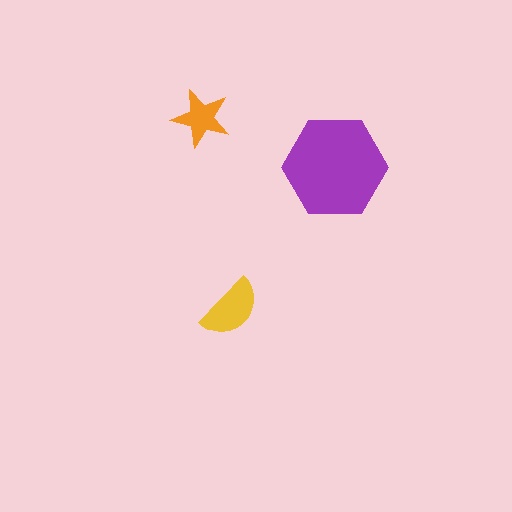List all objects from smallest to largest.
The orange star, the yellow semicircle, the purple hexagon.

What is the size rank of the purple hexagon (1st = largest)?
1st.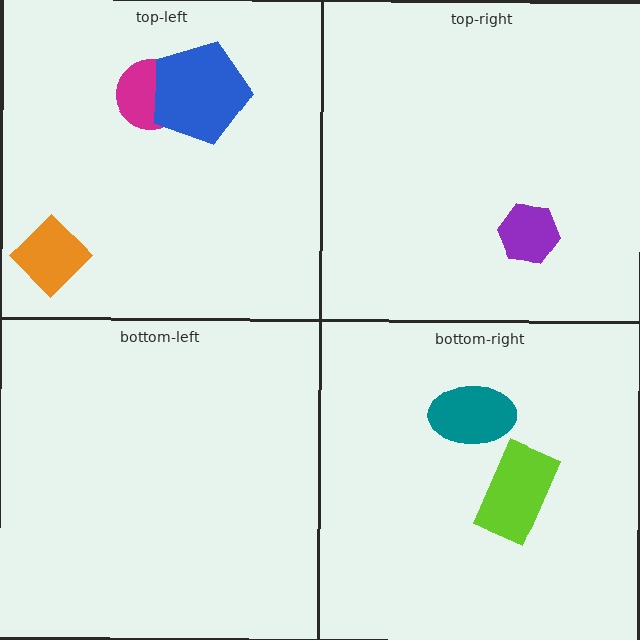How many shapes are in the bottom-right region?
2.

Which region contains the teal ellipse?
The bottom-right region.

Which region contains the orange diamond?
The top-left region.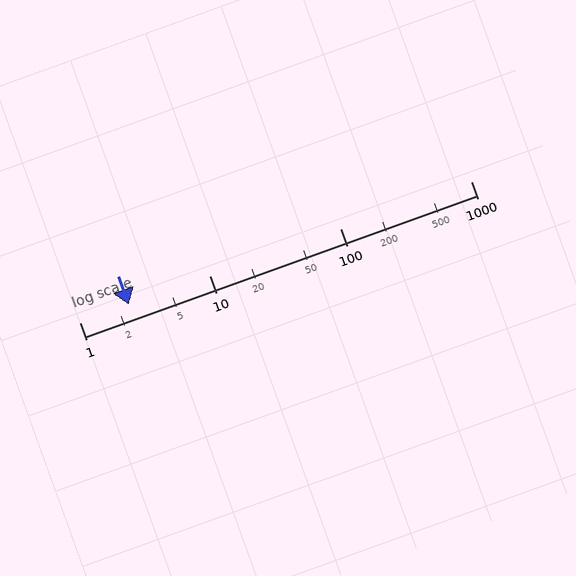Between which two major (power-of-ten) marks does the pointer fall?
The pointer is between 1 and 10.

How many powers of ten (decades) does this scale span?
The scale spans 3 decades, from 1 to 1000.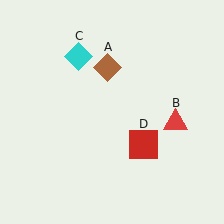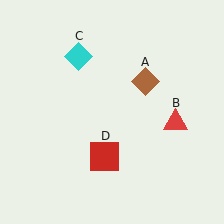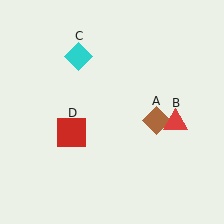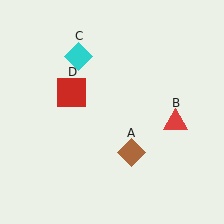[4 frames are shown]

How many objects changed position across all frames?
2 objects changed position: brown diamond (object A), red square (object D).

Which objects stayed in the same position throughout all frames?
Red triangle (object B) and cyan diamond (object C) remained stationary.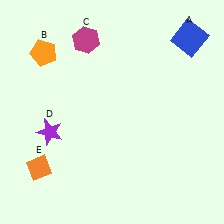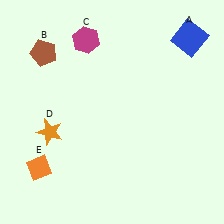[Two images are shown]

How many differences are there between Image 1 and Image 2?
There are 2 differences between the two images.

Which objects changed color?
B changed from orange to brown. D changed from purple to orange.